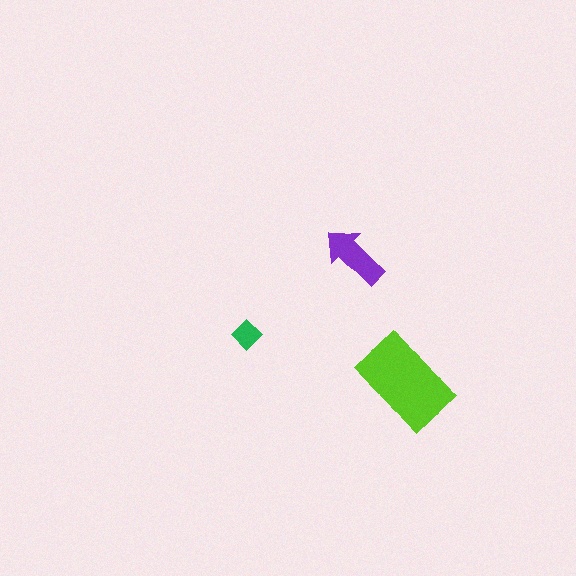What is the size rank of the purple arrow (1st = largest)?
2nd.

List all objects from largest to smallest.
The lime rectangle, the purple arrow, the green diamond.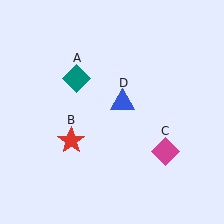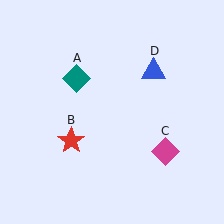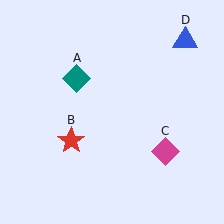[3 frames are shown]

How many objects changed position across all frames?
1 object changed position: blue triangle (object D).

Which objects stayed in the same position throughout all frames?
Teal diamond (object A) and red star (object B) and magenta diamond (object C) remained stationary.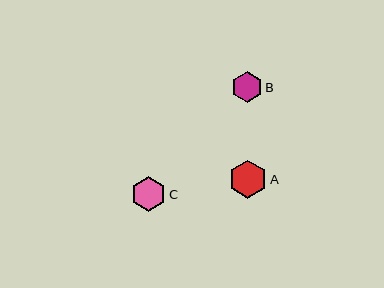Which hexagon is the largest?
Hexagon A is the largest with a size of approximately 38 pixels.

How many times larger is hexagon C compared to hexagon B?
Hexagon C is approximately 1.1 times the size of hexagon B.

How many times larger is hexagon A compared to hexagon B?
Hexagon A is approximately 1.2 times the size of hexagon B.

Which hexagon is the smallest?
Hexagon B is the smallest with a size of approximately 31 pixels.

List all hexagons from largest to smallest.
From largest to smallest: A, C, B.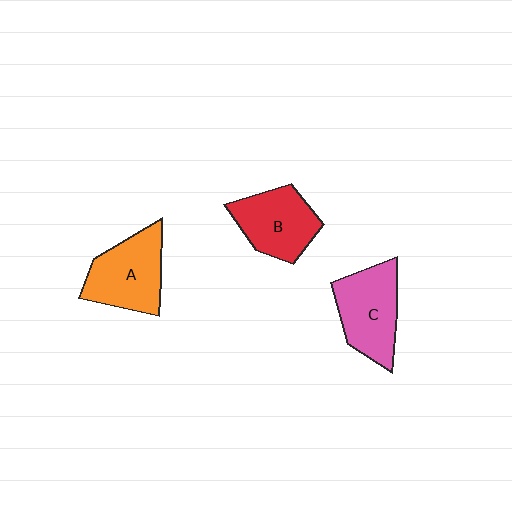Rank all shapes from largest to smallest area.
From largest to smallest: A (orange), C (pink), B (red).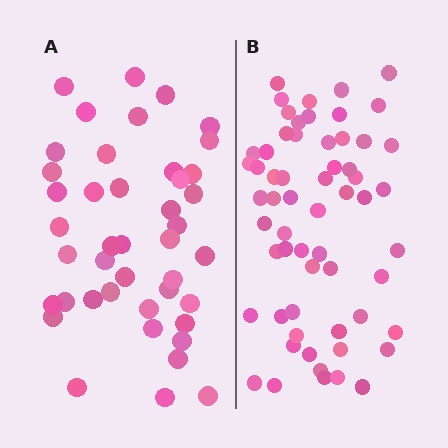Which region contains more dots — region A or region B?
Region B (the right region) has more dots.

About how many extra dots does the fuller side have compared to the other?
Region B has approximately 15 more dots than region A.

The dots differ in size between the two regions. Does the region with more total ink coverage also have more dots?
No. Region A has more total ink coverage because its dots are larger, but region B actually contains more individual dots. Total area can be misleading — the number of items is what matters here.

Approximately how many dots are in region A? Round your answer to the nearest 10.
About 40 dots. (The exact count is 43, which rounds to 40.)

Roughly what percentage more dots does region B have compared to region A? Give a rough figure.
About 40% more.